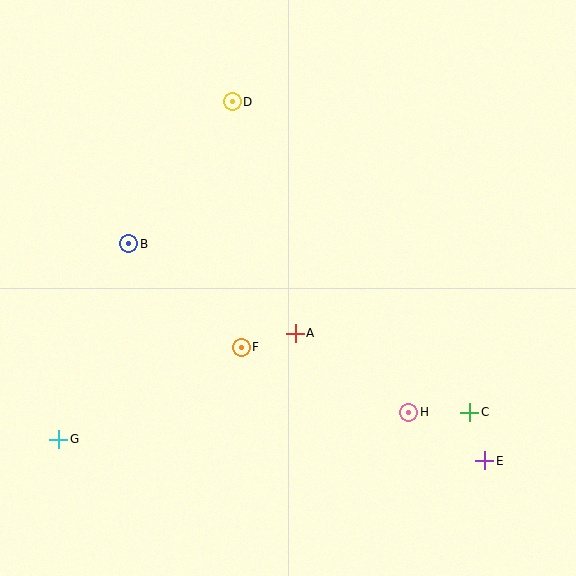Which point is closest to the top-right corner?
Point D is closest to the top-right corner.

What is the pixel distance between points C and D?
The distance between C and D is 391 pixels.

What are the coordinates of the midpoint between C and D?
The midpoint between C and D is at (351, 257).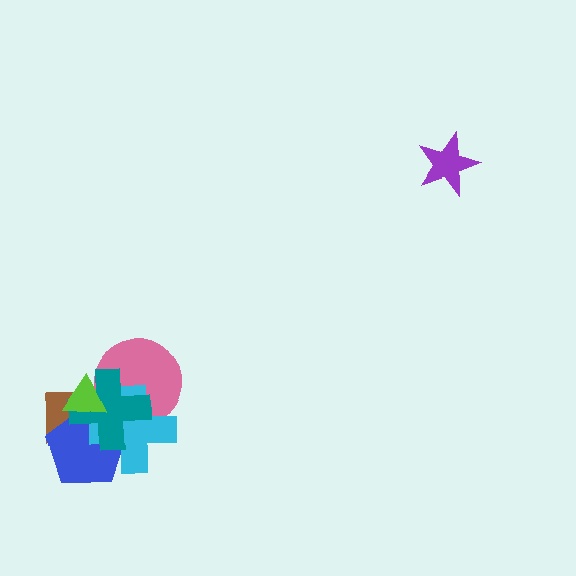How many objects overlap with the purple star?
0 objects overlap with the purple star.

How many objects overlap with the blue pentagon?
4 objects overlap with the blue pentagon.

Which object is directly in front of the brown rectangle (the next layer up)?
The blue pentagon is directly in front of the brown rectangle.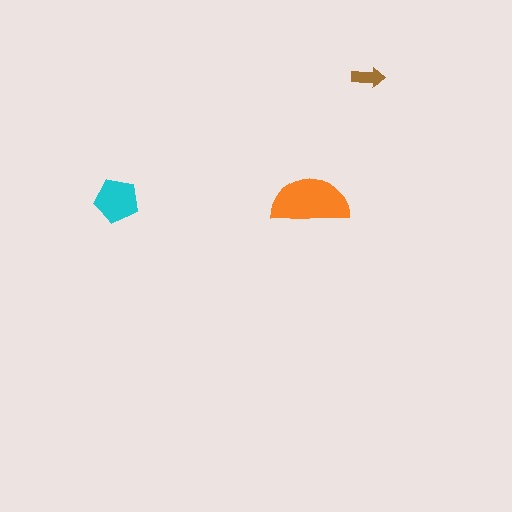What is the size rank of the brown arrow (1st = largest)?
3rd.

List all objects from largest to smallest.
The orange semicircle, the cyan pentagon, the brown arrow.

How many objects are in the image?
There are 3 objects in the image.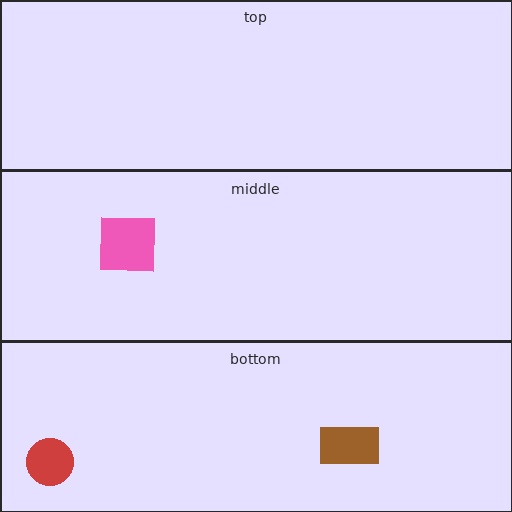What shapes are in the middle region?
The pink square.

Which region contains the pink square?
The middle region.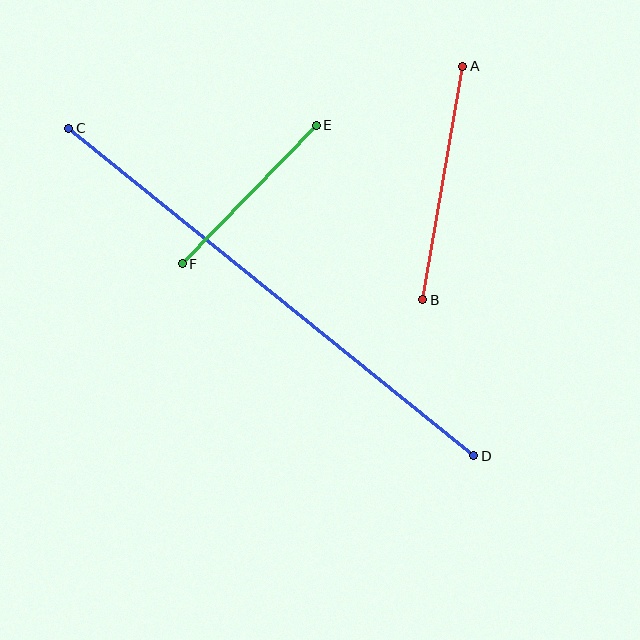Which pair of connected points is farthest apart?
Points C and D are farthest apart.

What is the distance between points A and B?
The distance is approximately 237 pixels.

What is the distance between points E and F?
The distance is approximately 193 pixels.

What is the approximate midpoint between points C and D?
The midpoint is at approximately (271, 292) pixels.